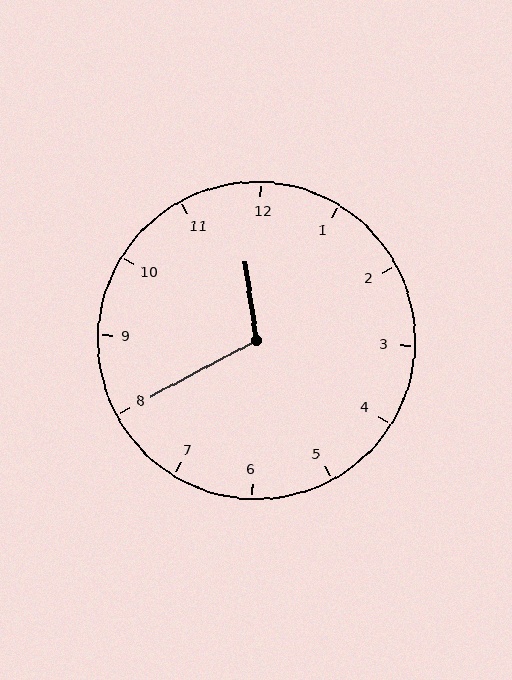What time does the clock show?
11:40.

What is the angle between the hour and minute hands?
Approximately 110 degrees.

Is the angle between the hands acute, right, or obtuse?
It is obtuse.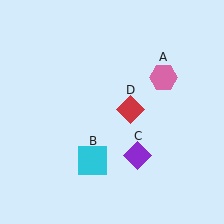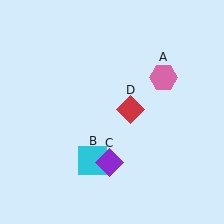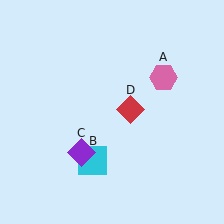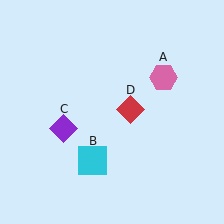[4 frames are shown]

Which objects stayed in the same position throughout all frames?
Pink hexagon (object A) and cyan square (object B) and red diamond (object D) remained stationary.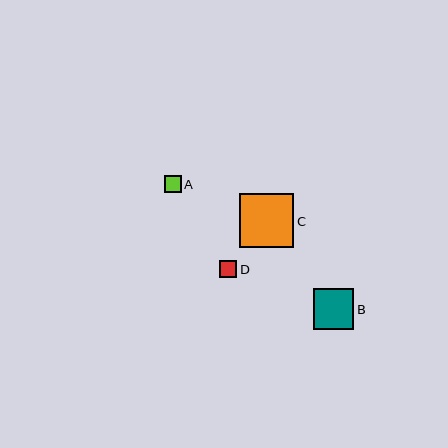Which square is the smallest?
Square A is the smallest with a size of approximately 17 pixels.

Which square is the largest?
Square C is the largest with a size of approximately 54 pixels.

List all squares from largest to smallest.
From largest to smallest: C, B, D, A.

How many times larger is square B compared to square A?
Square B is approximately 2.4 times the size of square A.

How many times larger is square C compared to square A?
Square C is approximately 3.2 times the size of square A.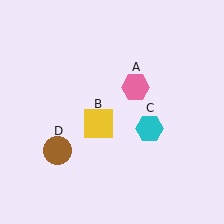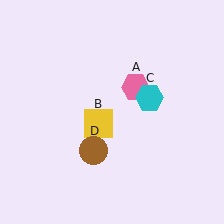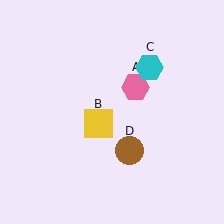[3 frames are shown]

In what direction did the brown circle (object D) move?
The brown circle (object D) moved right.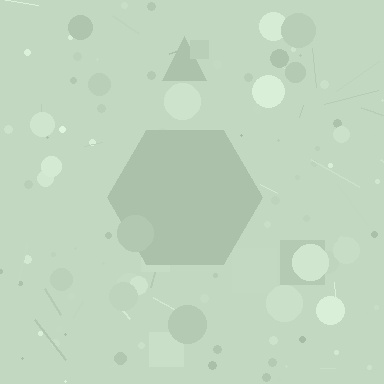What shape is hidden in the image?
A hexagon is hidden in the image.